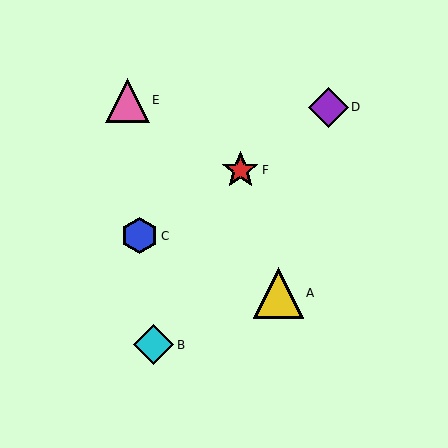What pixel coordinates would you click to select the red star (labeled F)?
Click at (240, 170) to select the red star F.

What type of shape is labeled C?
Shape C is a blue hexagon.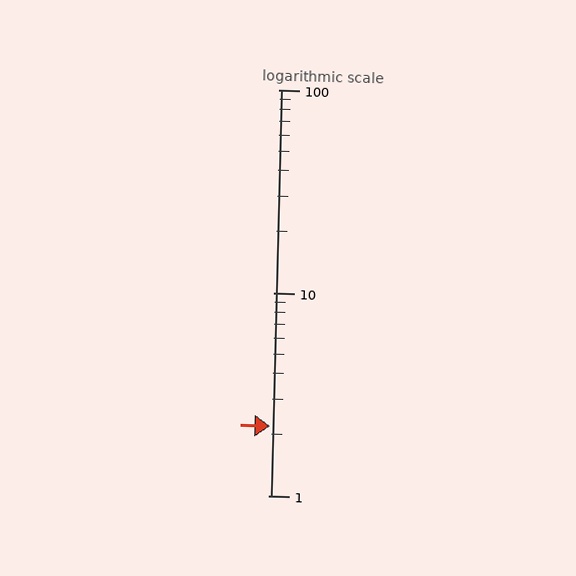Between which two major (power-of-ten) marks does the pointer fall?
The pointer is between 1 and 10.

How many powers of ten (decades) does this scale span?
The scale spans 2 decades, from 1 to 100.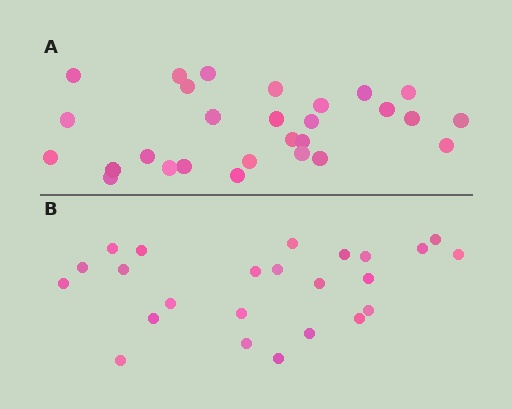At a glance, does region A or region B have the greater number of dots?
Region A (the top region) has more dots.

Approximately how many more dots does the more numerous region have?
Region A has about 4 more dots than region B.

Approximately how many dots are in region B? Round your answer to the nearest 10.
About 20 dots. (The exact count is 24, which rounds to 20.)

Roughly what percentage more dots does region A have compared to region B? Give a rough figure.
About 15% more.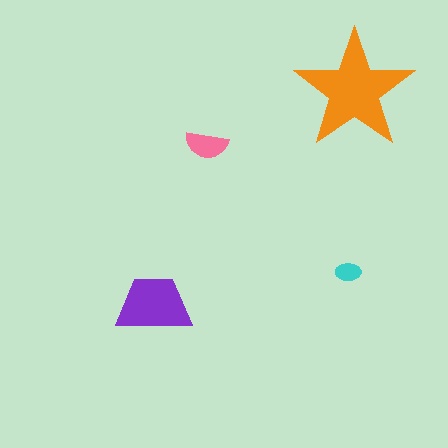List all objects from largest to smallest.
The orange star, the purple trapezoid, the pink semicircle, the cyan ellipse.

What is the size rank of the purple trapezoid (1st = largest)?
2nd.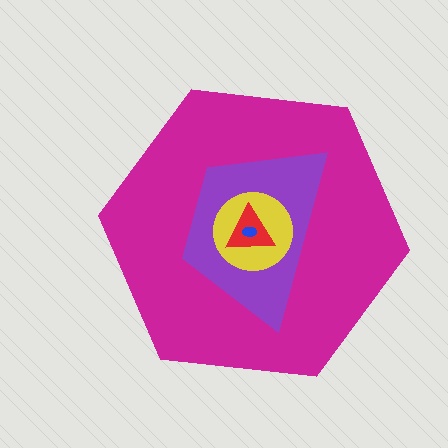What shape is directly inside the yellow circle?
The red triangle.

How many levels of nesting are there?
5.